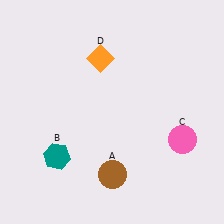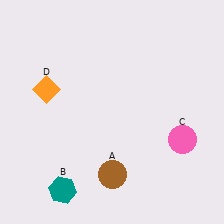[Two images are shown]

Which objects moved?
The objects that moved are: the teal hexagon (B), the orange diamond (D).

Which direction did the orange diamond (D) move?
The orange diamond (D) moved left.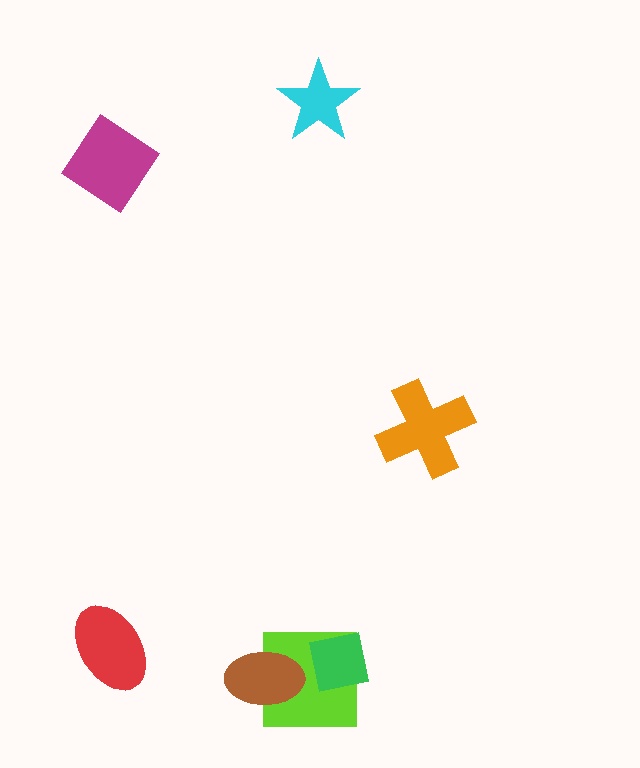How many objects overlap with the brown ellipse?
1 object overlaps with the brown ellipse.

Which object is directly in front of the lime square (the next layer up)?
The green square is directly in front of the lime square.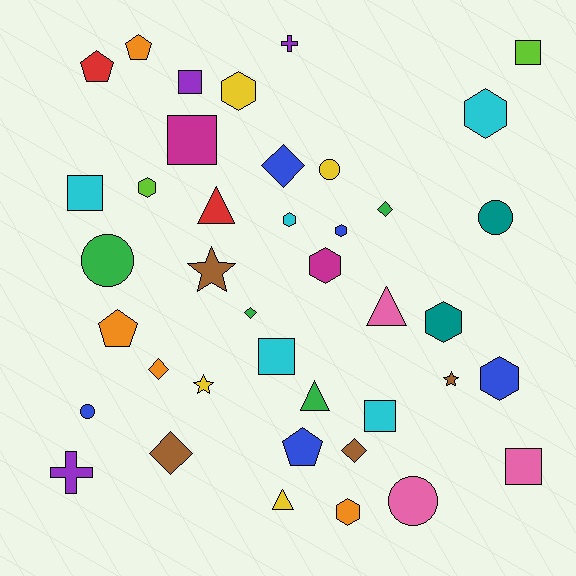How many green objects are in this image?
There are 4 green objects.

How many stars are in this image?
There are 3 stars.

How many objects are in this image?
There are 40 objects.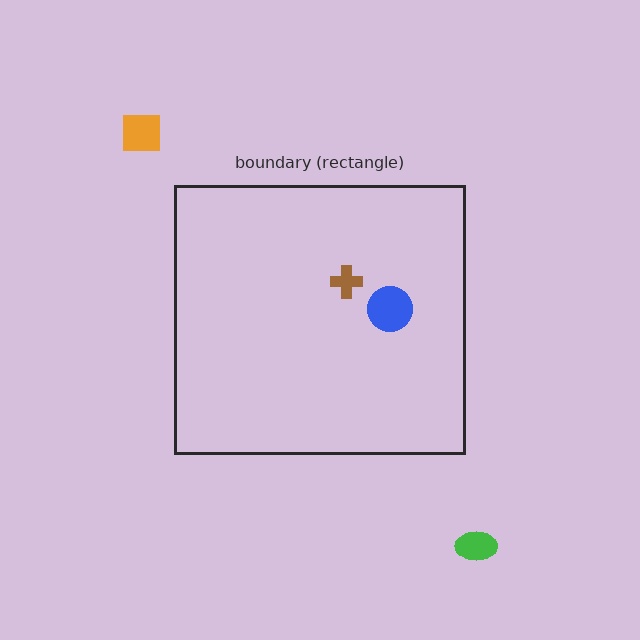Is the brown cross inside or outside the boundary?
Inside.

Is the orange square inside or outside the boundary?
Outside.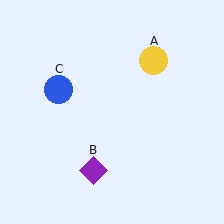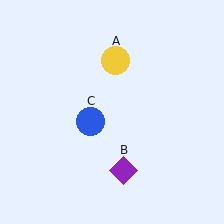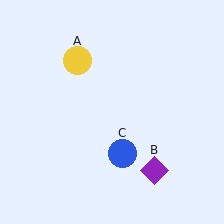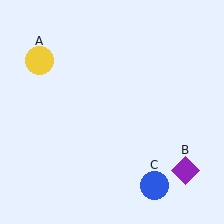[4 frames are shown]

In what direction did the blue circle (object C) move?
The blue circle (object C) moved down and to the right.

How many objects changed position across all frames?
3 objects changed position: yellow circle (object A), purple diamond (object B), blue circle (object C).